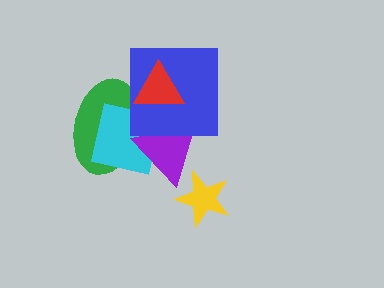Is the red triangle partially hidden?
No, no other shape covers it.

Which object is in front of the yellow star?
The purple triangle is in front of the yellow star.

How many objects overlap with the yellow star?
1 object overlaps with the yellow star.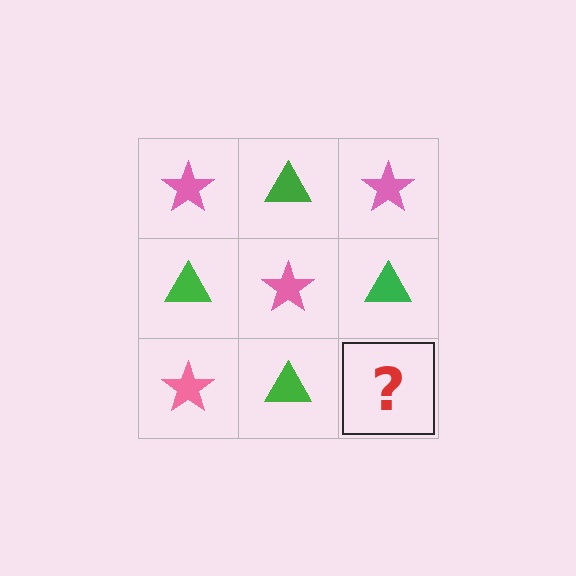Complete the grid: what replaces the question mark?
The question mark should be replaced with a pink star.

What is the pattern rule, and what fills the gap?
The rule is that it alternates pink star and green triangle in a checkerboard pattern. The gap should be filled with a pink star.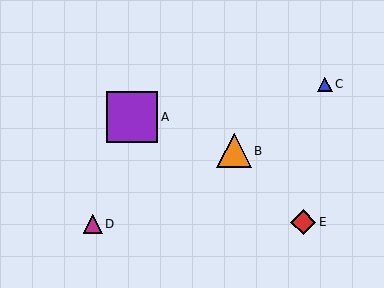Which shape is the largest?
The purple square (labeled A) is the largest.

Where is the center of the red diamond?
The center of the red diamond is at (303, 222).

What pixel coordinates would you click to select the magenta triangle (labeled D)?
Click at (93, 224) to select the magenta triangle D.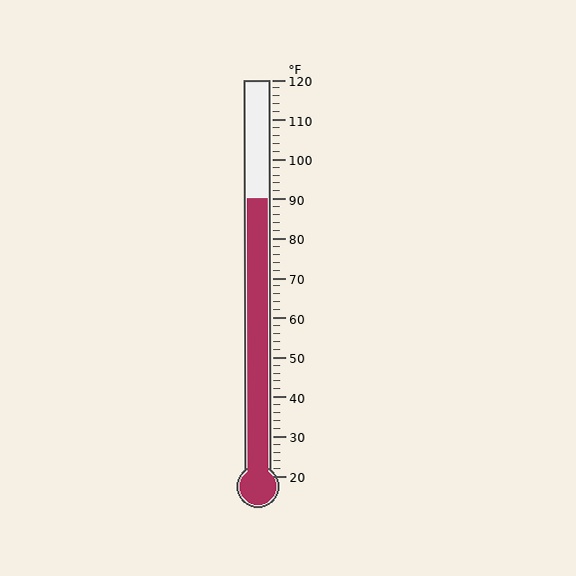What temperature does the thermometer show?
The thermometer shows approximately 90°F.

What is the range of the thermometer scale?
The thermometer scale ranges from 20°F to 120°F.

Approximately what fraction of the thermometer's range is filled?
The thermometer is filled to approximately 70% of its range.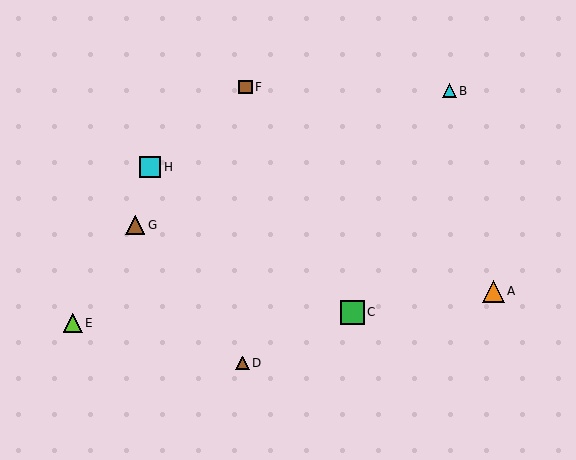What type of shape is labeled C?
Shape C is a green square.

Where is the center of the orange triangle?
The center of the orange triangle is at (493, 291).